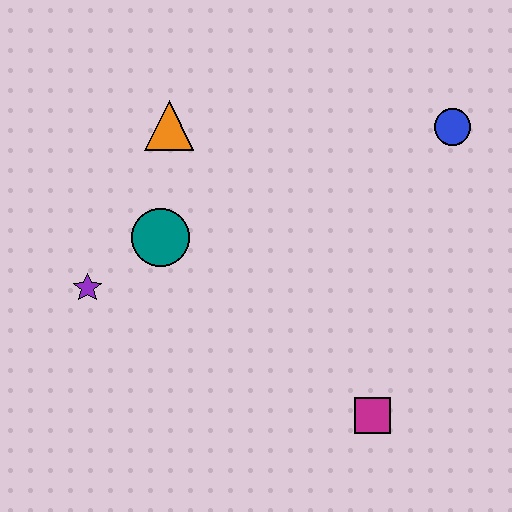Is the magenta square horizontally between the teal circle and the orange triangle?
No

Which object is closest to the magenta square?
The teal circle is closest to the magenta square.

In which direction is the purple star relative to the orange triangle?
The purple star is below the orange triangle.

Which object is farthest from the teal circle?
The blue circle is farthest from the teal circle.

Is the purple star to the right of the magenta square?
No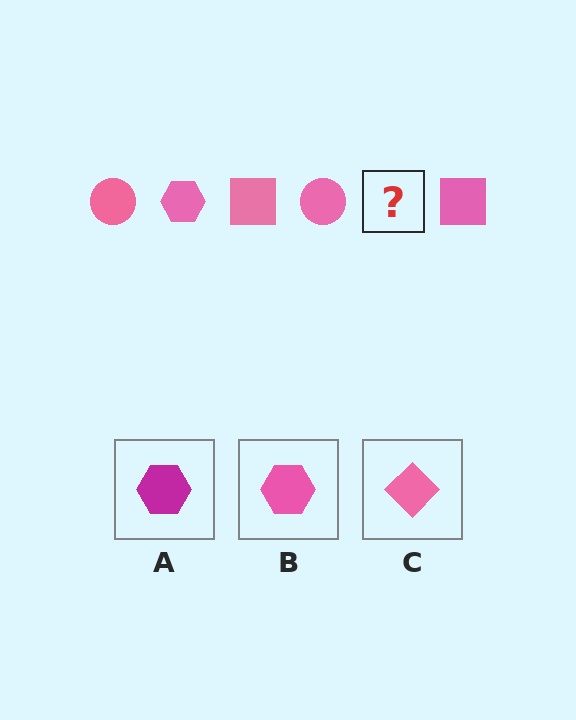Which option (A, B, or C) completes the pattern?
B.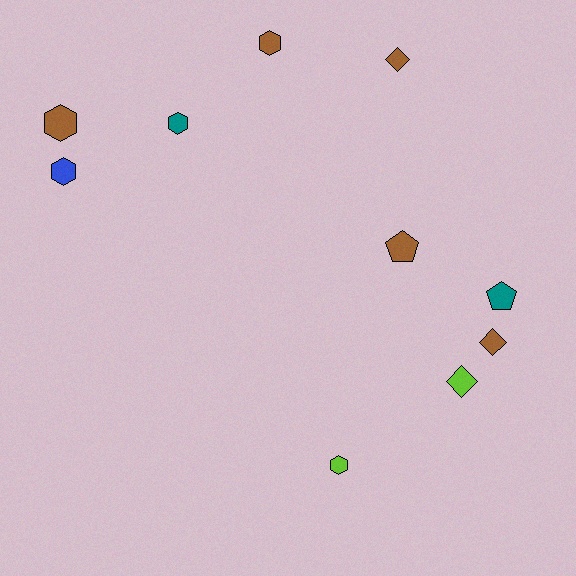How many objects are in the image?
There are 10 objects.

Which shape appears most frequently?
Hexagon, with 5 objects.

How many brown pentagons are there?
There is 1 brown pentagon.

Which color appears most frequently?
Brown, with 5 objects.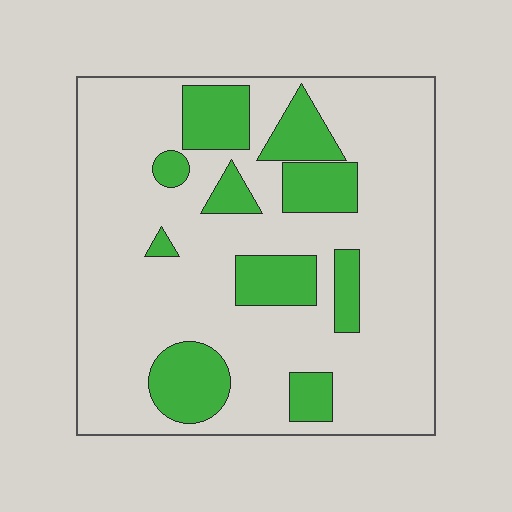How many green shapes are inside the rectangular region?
10.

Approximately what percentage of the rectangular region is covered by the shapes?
Approximately 25%.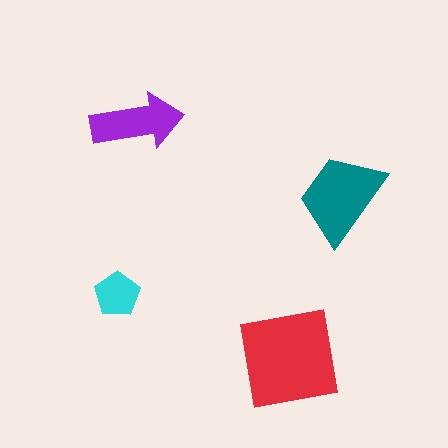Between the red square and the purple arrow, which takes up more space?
The red square.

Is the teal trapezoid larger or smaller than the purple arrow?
Larger.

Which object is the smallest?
The cyan pentagon.